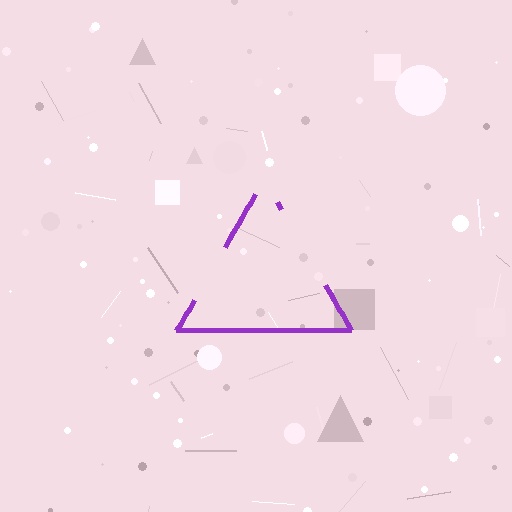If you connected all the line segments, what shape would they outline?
They would outline a triangle.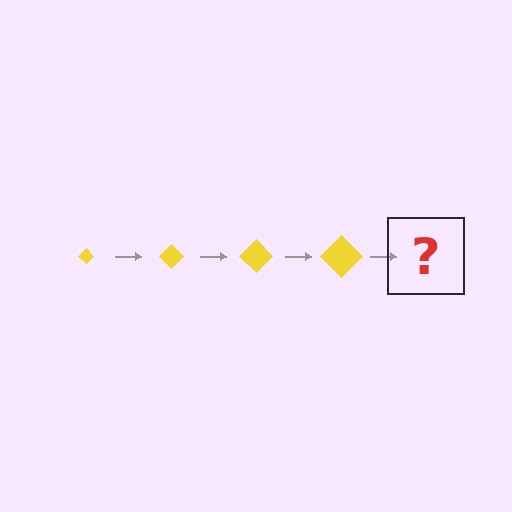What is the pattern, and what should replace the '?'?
The pattern is that the diamond gets progressively larger each step. The '?' should be a yellow diamond, larger than the previous one.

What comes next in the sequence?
The next element should be a yellow diamond, larger than the previous one.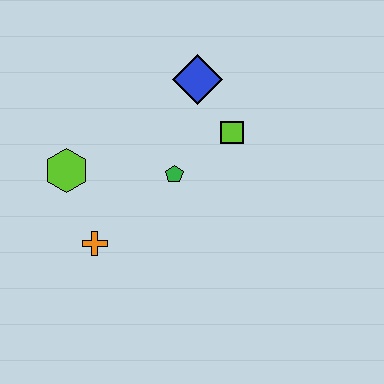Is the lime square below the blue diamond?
Yes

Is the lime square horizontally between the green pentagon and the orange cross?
No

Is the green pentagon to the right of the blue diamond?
No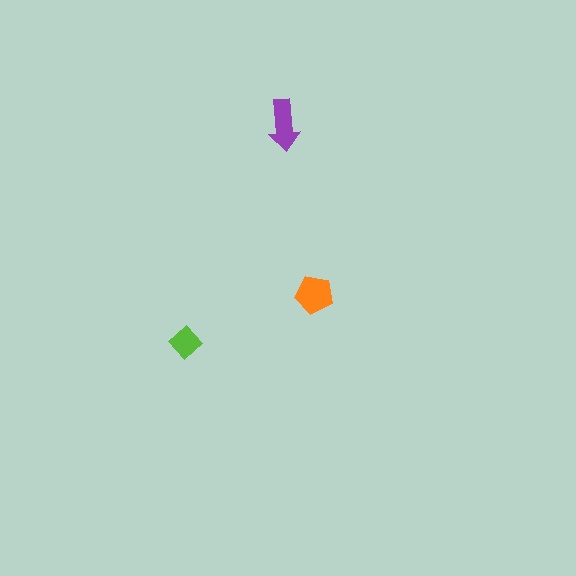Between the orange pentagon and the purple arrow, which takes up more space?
The orange pentagon.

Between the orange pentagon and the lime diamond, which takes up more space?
The orange pentagon.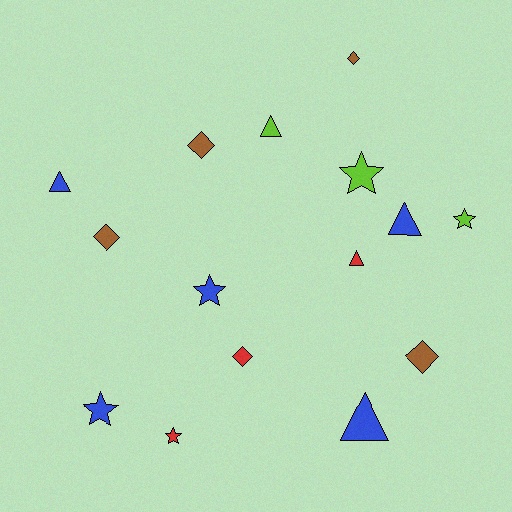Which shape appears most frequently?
Diamond, with 5 objects.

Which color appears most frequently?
Blue, with 5 objects.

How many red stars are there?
There is 1 red star.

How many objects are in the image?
There are 15 objects.